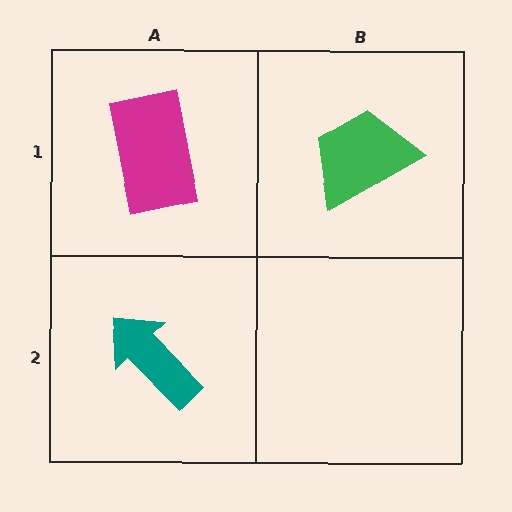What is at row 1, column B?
A green trapezoid.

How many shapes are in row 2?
1 shape.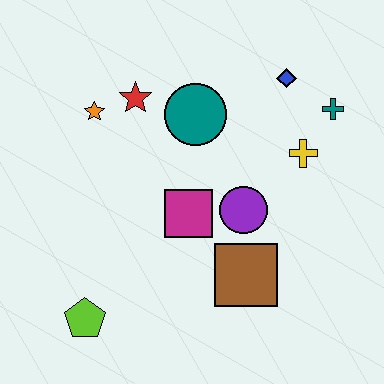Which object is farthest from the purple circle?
The lime pentagon is farthest from the purple circle.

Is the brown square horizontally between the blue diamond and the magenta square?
Yes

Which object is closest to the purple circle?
The magenta square is closest to the purple circle.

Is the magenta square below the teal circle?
Yes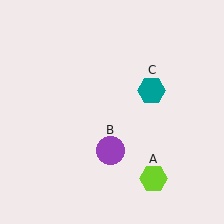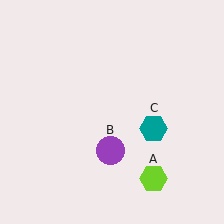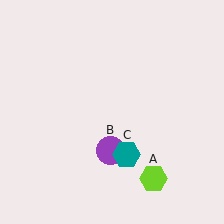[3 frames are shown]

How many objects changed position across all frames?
1 object changed position: teal hexagon (object C).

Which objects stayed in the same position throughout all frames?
Lime hexagon (object A) and purple circle (object B) remained stationary.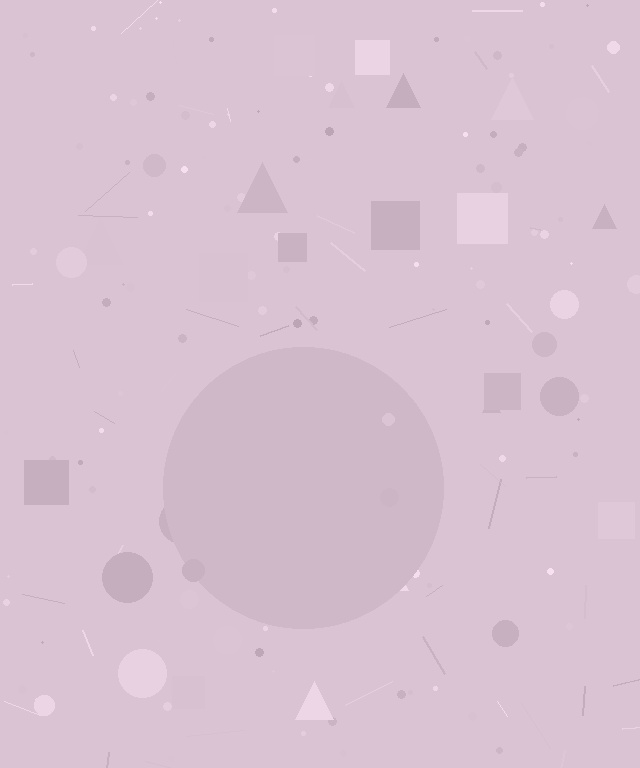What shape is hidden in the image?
A circle is hidden in the image.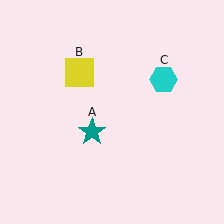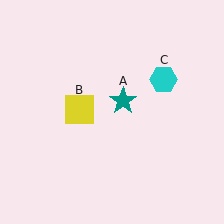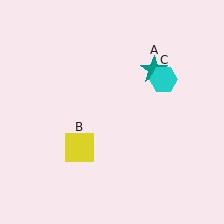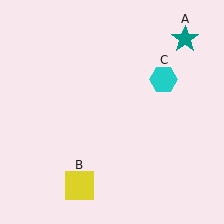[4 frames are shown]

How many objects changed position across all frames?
2 objects changed position: teal star (object A), yellow square (object B).